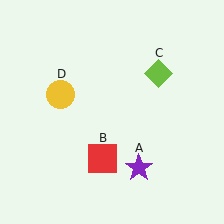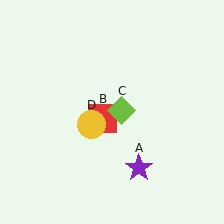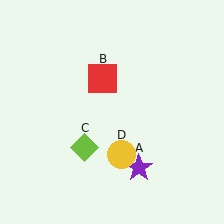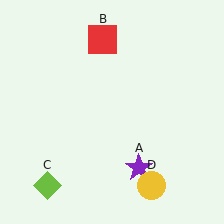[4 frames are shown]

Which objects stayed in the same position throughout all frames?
Purple star (object A) remained stationary.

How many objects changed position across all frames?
3 objects changed position: red square (object B), lime diamond (object C), yellow circle (object D).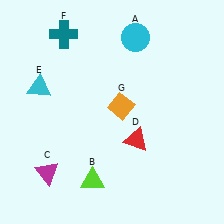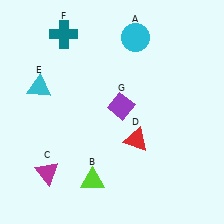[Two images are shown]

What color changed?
The diamond (G) changed from orange in Image 1 to purple in Image 2.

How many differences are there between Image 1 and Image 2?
There is 1 difference between the two images.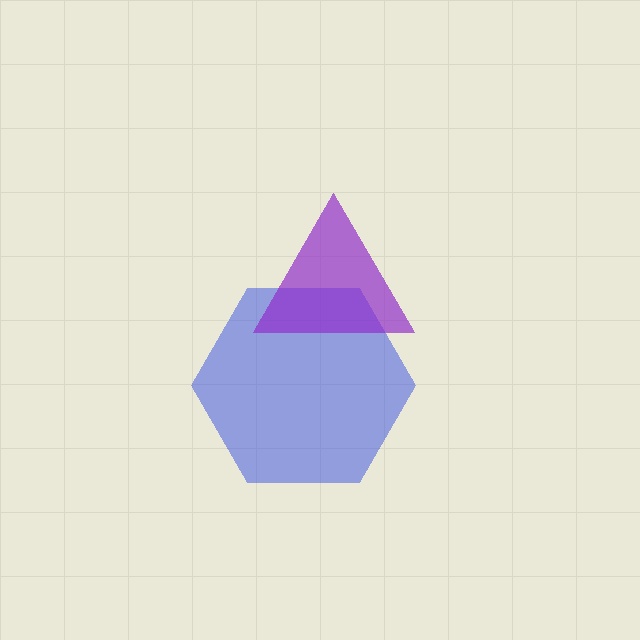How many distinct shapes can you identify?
There are 2 distinct shapes: a blue hexagon, a purple triangle.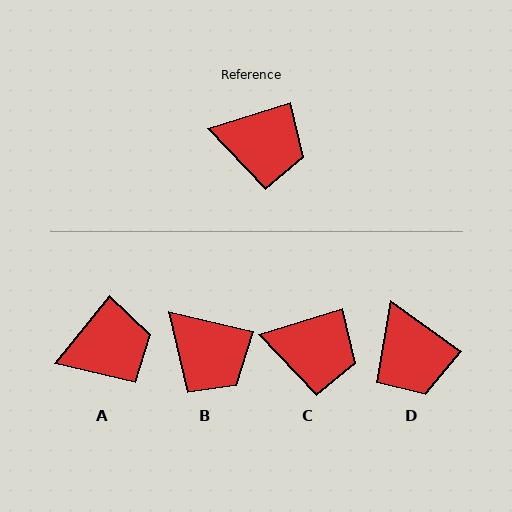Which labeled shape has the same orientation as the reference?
C.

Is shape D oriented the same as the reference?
No, it is off by about 53 degrees.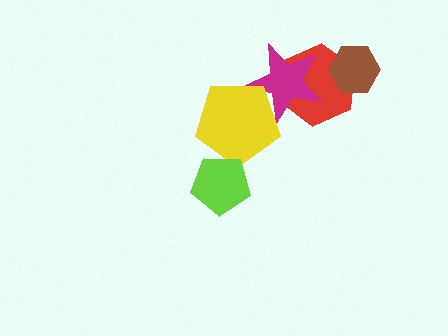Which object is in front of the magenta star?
The yellow pentagon is in front of the magenta star.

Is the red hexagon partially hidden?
Yes, it is partially covered by another shape.